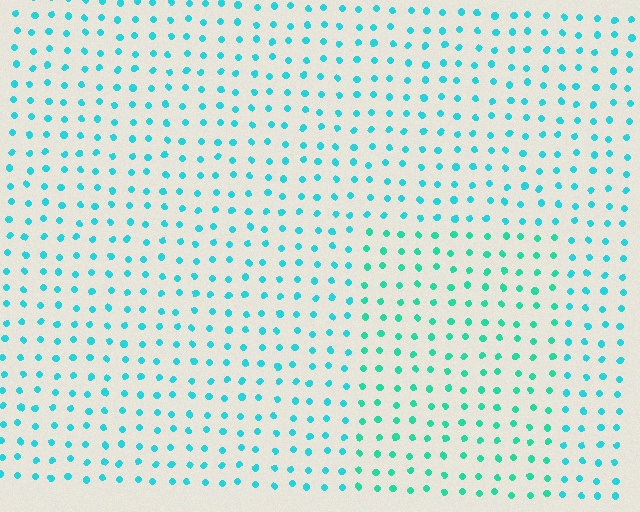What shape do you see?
I see a rectangle.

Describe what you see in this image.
The image is filled with small cyan elements in a uniform arrangement. A rectangle-shaped region is visible where the elements are tinted to a slightly different hue, forming a subtle color boundary.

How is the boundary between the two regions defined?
The boundary is defined purely by a slight shift in hue (about 22 degrees). Spacing, size, and orientation are identical on both sides.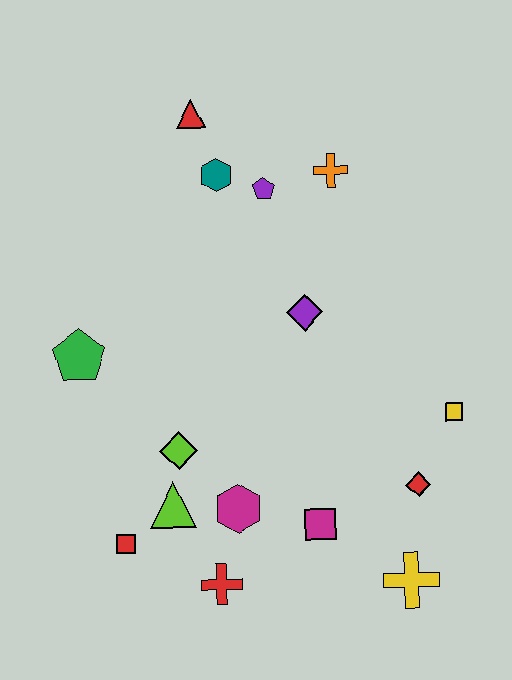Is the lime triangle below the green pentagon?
Yes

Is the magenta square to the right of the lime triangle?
Yes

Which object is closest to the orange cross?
The purple pentagon is closest to the orange cross.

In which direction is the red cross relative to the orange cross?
The red cross is below the orange cross.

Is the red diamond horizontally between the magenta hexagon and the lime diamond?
No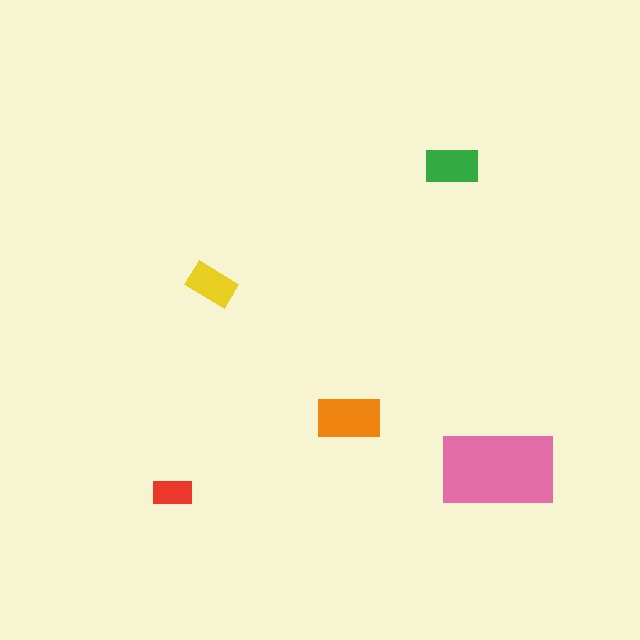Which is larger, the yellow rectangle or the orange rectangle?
The orange one.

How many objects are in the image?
There are 5 objects in the image.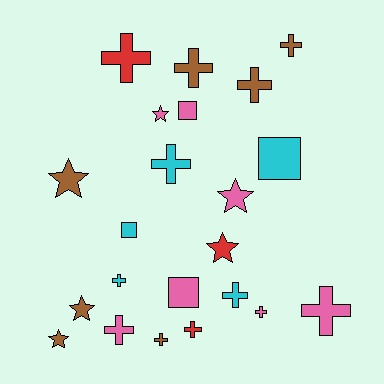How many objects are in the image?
There are 22 objects.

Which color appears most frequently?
Brown, with 7 objects.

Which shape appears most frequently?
Cross, with 12 objects.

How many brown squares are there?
There are no brown squares.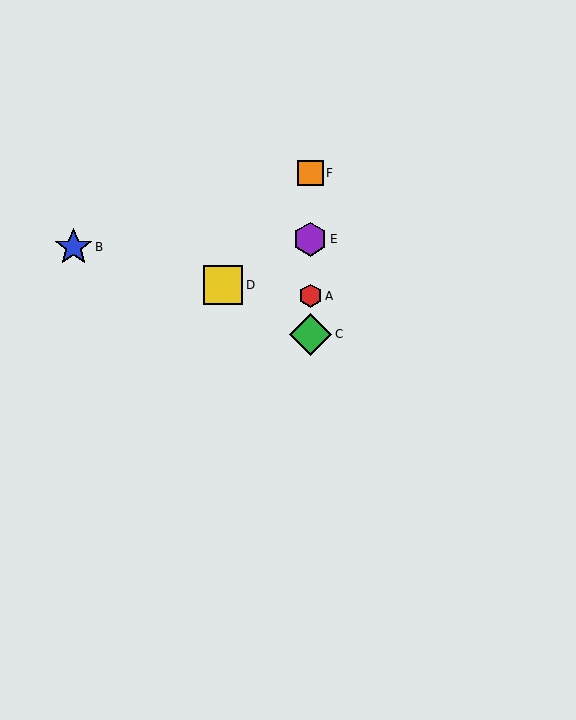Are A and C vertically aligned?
Yes, both are at x≈310.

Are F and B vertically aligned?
No, F is at x≈310 and B is at x≈74.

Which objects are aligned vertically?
Objects A, C, E, F are aligned vertically.